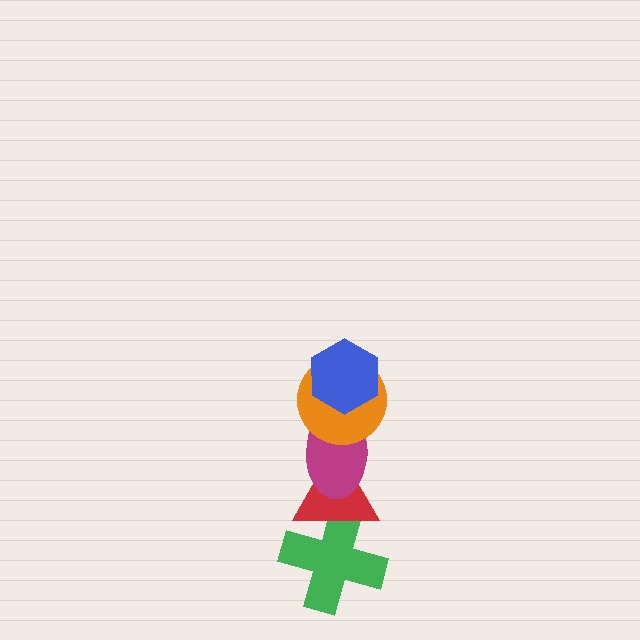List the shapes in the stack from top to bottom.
From top to bottom: the blue hexagon, the orange circle, the magenta ellipse, the red triangle, the green cross.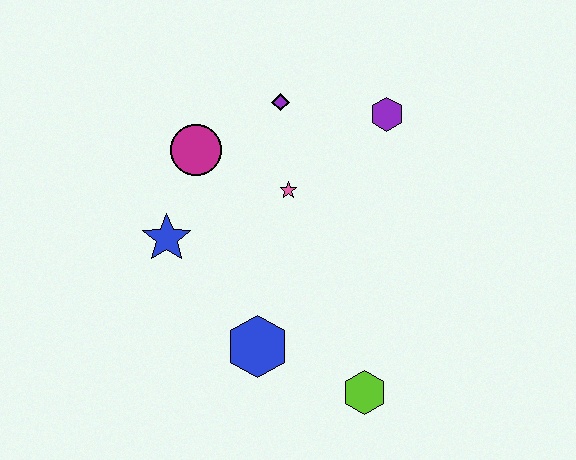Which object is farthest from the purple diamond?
The lime hexagon is farthest from the purple diamond.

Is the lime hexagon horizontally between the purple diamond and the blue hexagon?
No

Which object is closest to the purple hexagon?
The purple diamond is closest to the purple hexagon.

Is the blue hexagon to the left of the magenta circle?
No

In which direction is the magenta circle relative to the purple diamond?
The magenta circle is to the left of the purple diamond.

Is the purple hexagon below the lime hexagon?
No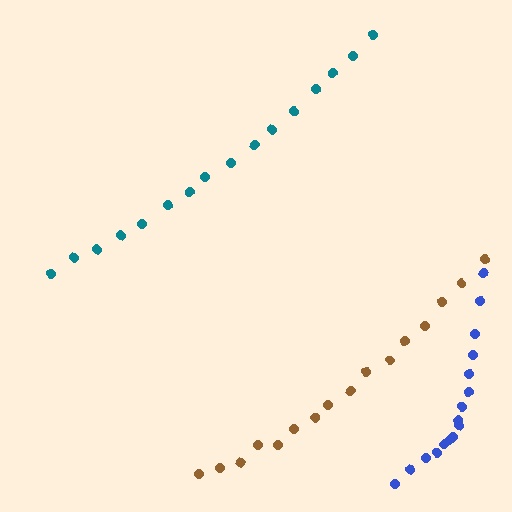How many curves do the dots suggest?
There are 3 distinct paths.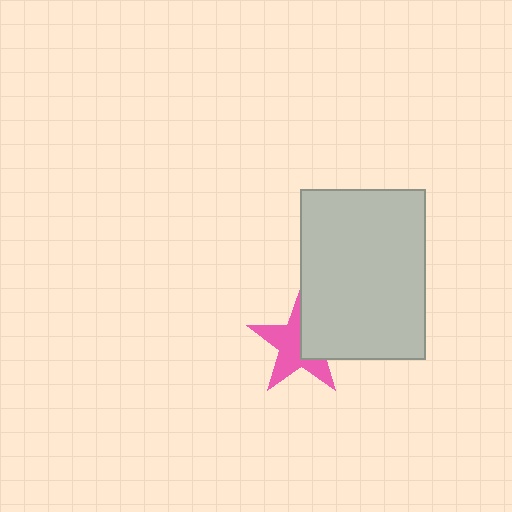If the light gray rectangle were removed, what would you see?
You would see the complete pink star.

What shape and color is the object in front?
The object in front is a light gray rectangle.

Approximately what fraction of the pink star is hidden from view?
Roughly 40% of the pink star is hidden behind the light gray rectangle.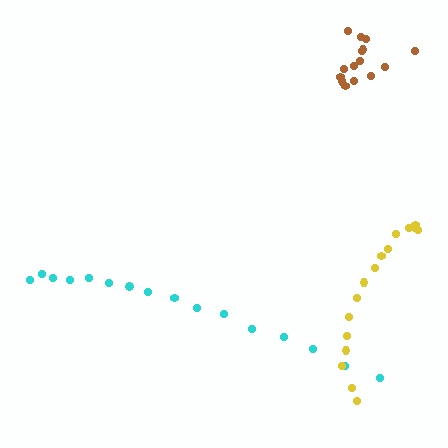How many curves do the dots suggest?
There are 3 distinct paths.